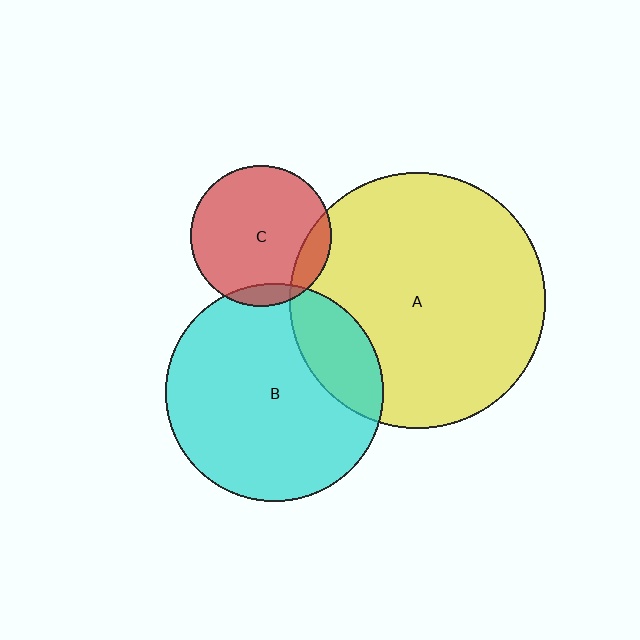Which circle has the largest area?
Circle A (yellow).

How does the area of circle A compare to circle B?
Approximately 1.4 times.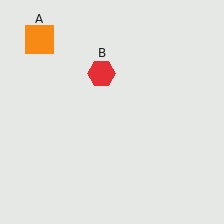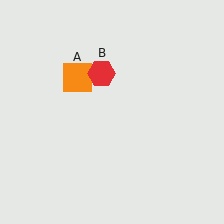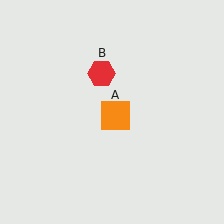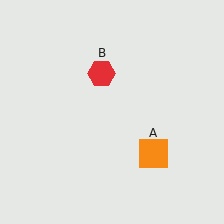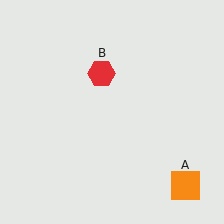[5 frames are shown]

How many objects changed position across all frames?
1 object changed position: orange square (object A).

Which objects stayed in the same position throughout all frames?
Red hexagon (object B) remained stationary.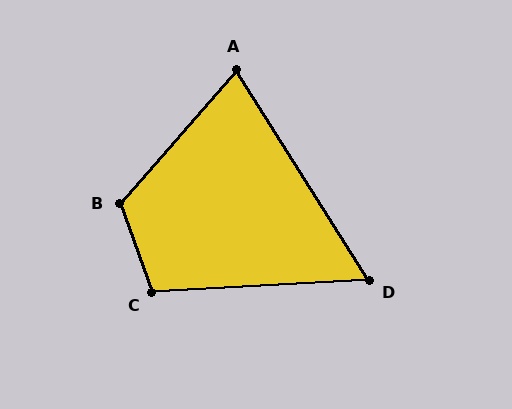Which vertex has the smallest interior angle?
D, at approximately 61 degrees.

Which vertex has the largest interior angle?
B, at approximately 119 degrees.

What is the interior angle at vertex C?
Approximately 107 degrees (obtuse).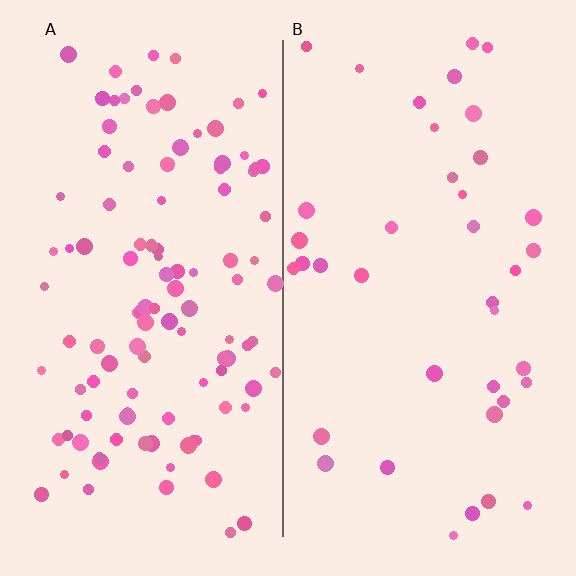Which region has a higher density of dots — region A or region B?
A (the left).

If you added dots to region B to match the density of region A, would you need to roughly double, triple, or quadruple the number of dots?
Approximately triple.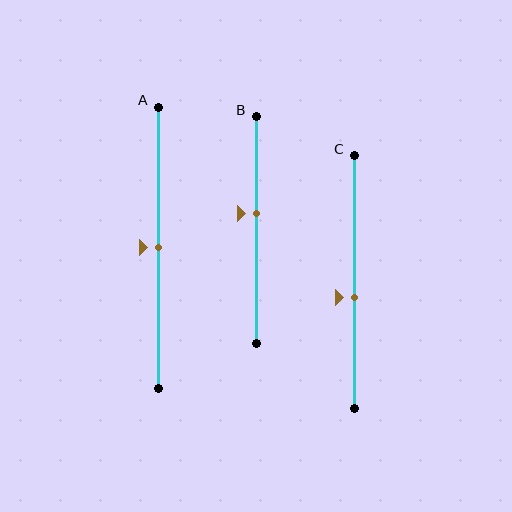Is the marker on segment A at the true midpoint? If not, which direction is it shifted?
Yes, the marker on segment A is at the true midpoint.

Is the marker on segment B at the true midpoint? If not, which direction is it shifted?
No, the marker on segment B is shifted upward by about 7% of the segment length.